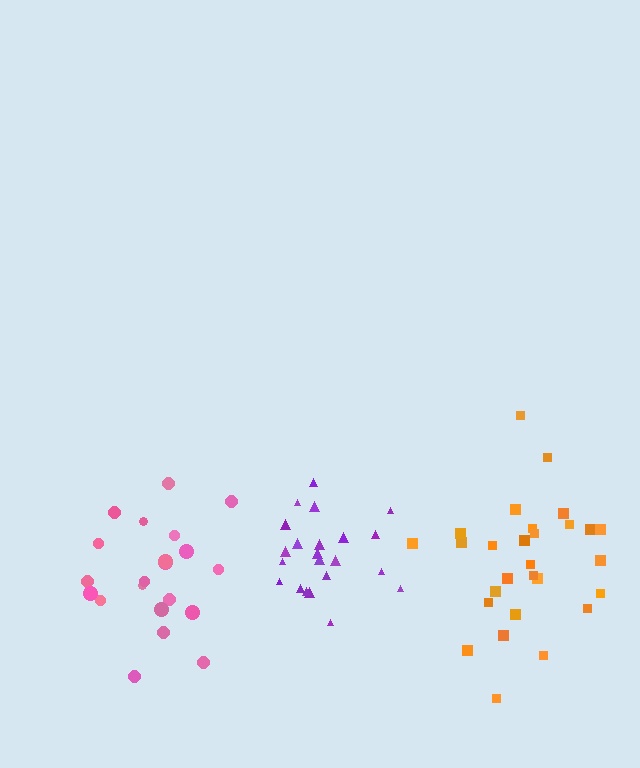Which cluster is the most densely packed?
Purple.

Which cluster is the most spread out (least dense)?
Orange.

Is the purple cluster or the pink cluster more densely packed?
Purple.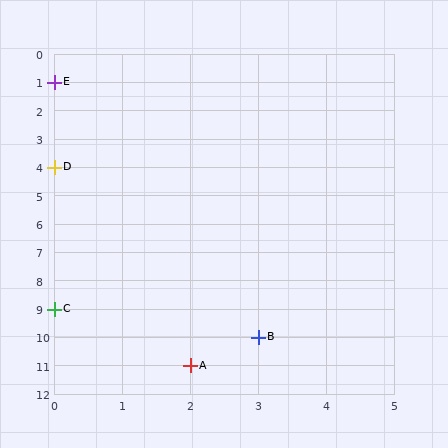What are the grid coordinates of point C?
Point C is at grid coordinates (0, 9).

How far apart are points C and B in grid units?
Points C and B are 3 columns and 1 row apart (about 3.2 grid units diagonally).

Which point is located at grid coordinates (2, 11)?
Point A is at (2, 11).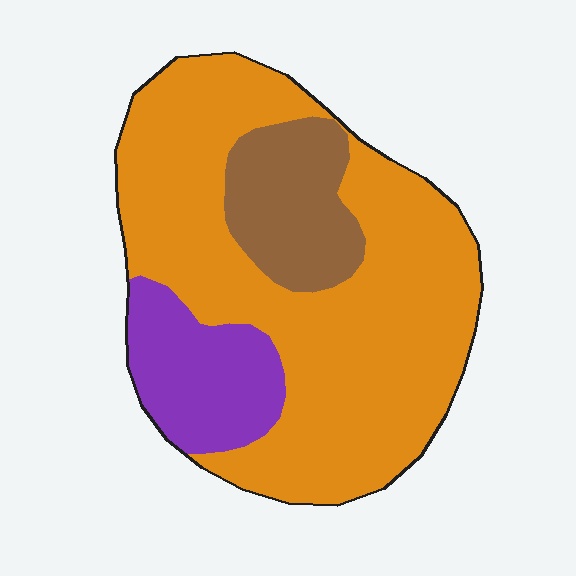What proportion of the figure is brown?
Brown takes up about one sixth (1/6) of the figure.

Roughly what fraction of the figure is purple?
Purple covers roughly 15% of the figure.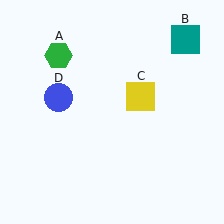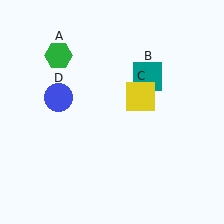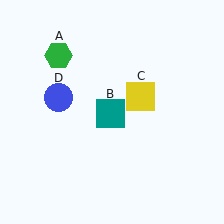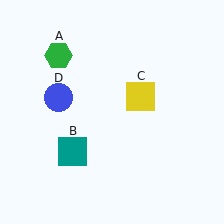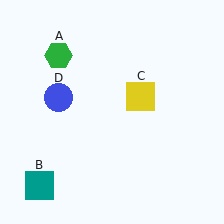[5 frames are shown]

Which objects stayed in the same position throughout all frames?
Green hexagon (object A) and yellow square (object C) and blue circle (object D) remained stationary.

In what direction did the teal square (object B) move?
The teal square (object B) moved down and to the left.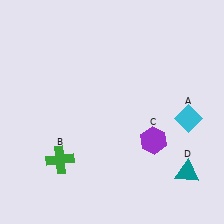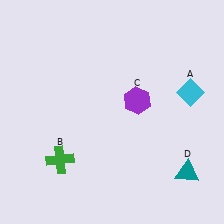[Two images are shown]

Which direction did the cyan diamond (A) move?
The cyan diamond (A) moved up.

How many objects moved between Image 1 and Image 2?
2 objects moved between the two images.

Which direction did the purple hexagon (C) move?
The purple hexagon (C) moved up.